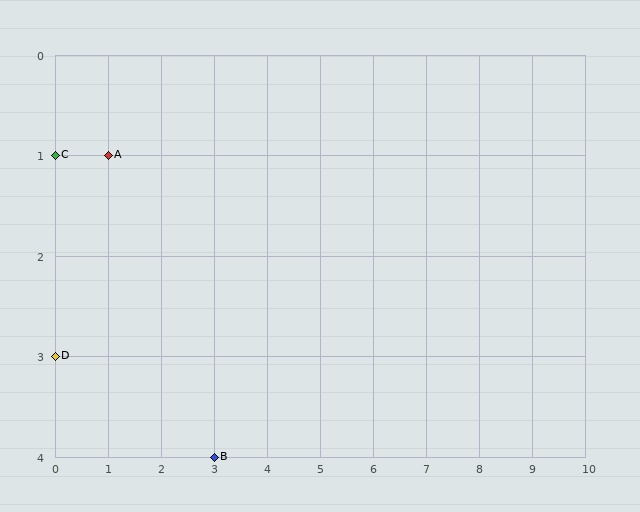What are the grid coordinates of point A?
Point A is at grid coordinates (1, 1).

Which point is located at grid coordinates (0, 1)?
Point C is at (0, 1).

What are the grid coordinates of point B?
Point B is at grid coordinates (3, 4).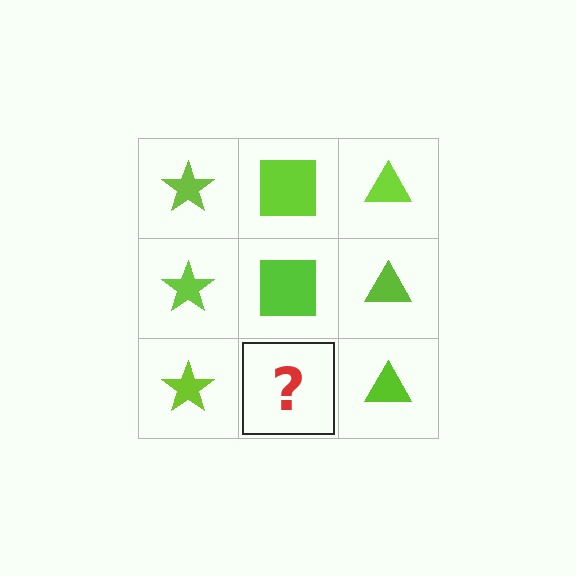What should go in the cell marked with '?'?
The missing cell should contain a lime square.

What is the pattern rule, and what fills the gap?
The rule is that each column has a consistent shape. The gap should be filled with a lime square.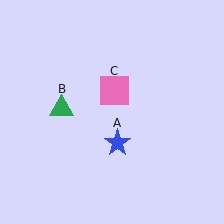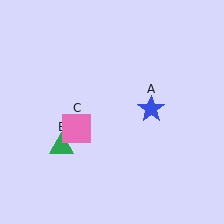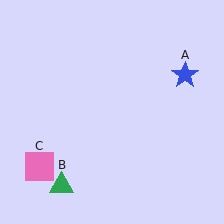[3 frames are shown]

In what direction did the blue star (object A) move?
The blue star (object A) moved up and to the right.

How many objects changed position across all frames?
3 objects changed position: blue star (object A), green triangle (object B), pink square (object C).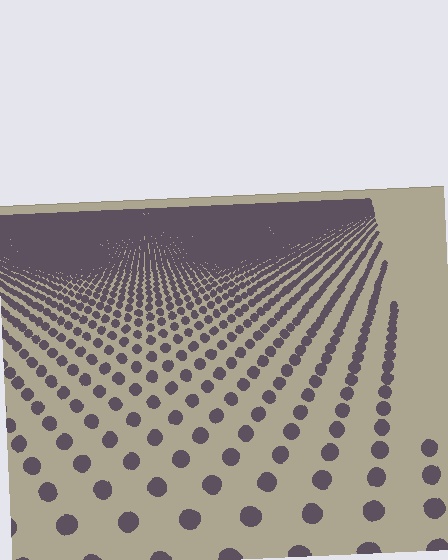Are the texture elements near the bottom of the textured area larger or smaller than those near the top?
Larger. Near the bottom, elements are closer to the viewer and appear at a bigger on-screen size.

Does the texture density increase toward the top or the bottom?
Density increases toward the top.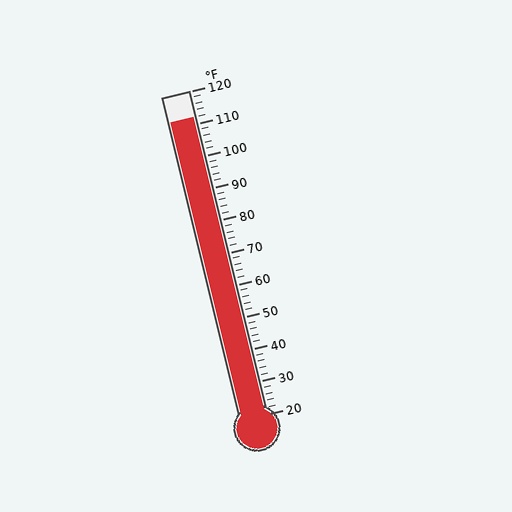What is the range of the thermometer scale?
The thermometer scale ranges from 20°F to 120°F.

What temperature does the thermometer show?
The thermometer shows approximately 112°F.